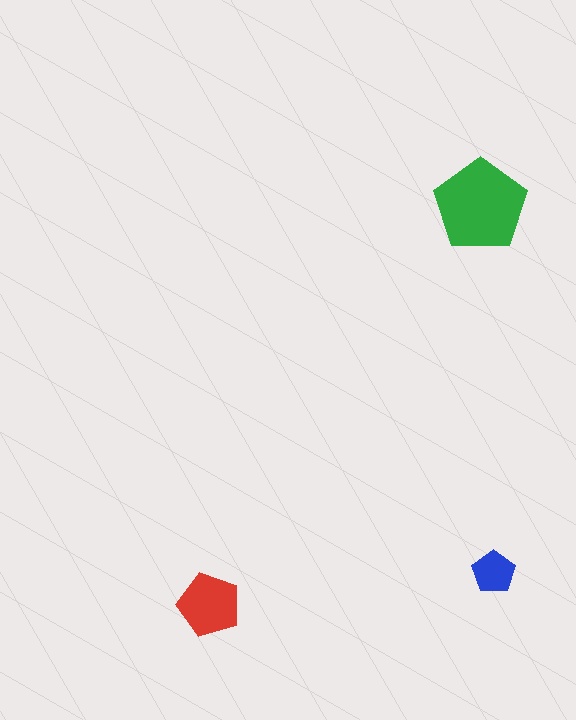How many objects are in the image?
There are 3 objects in the image.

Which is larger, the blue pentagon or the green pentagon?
The green one.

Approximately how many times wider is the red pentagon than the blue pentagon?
About 1.5 times wider.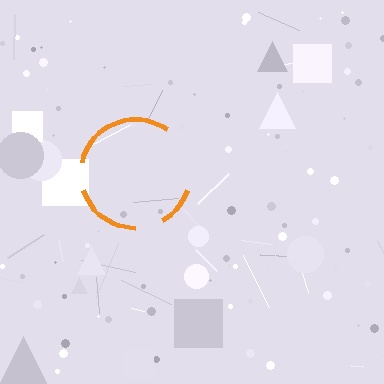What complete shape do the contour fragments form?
The contour fragments form a circle.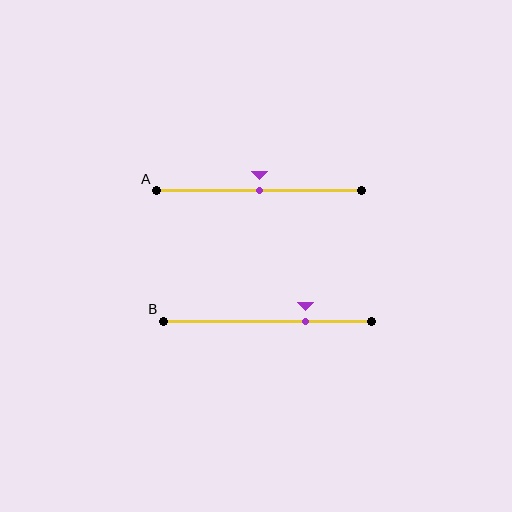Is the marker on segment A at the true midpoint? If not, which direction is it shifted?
Yes, the marker on segment A is at the true midpoint.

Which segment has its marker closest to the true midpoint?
Segment A has its marker closest to the true midpoint.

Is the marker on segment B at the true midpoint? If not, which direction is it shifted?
No, the marker on segment B is shifted to the right by about 18% of the segment length.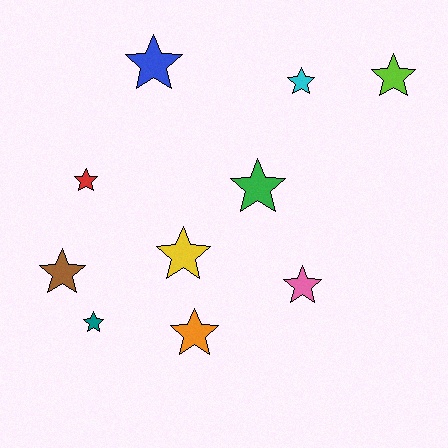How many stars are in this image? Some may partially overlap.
There are 10 stars.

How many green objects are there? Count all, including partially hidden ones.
There is 1 green object.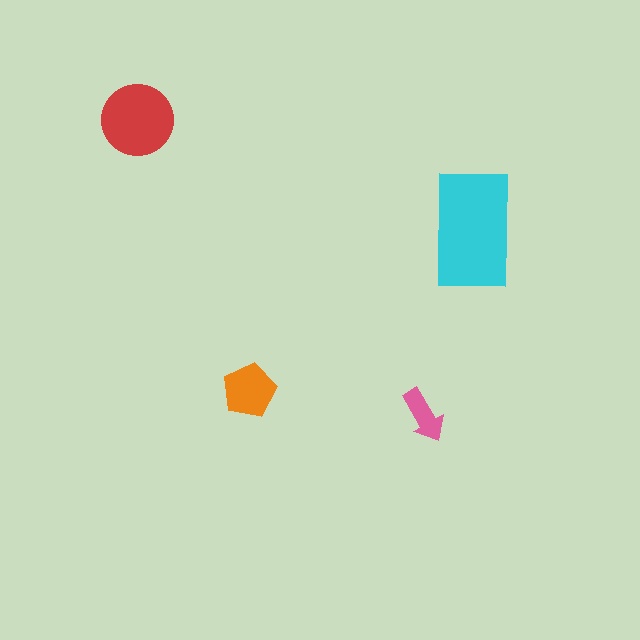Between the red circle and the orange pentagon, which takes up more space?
The red circle.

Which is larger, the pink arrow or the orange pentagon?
The orange pentagon.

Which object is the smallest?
The pink arrow.